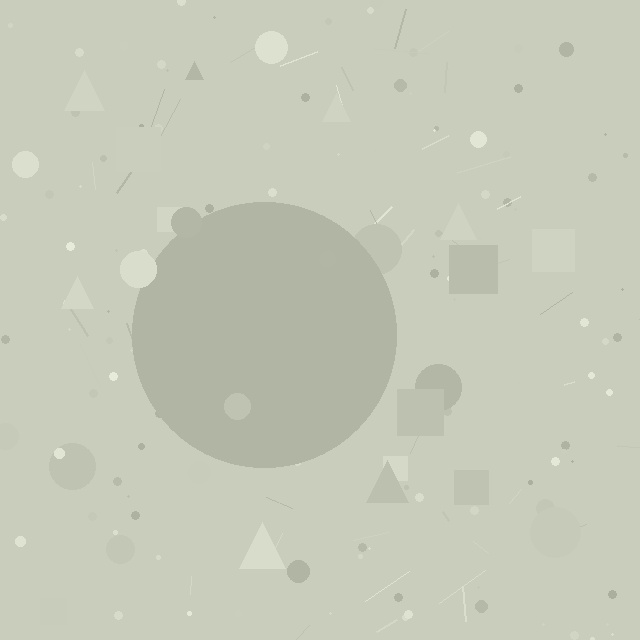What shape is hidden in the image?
A circle is hidden in the image.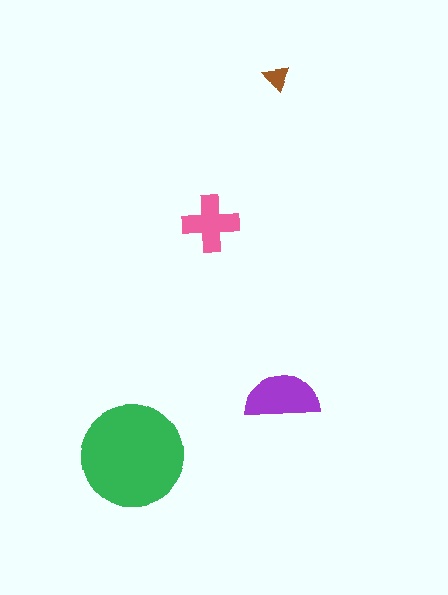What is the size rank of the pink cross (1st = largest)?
3rd.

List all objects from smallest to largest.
The brown triangle, the pink cross, the purple semicircle, the green circle.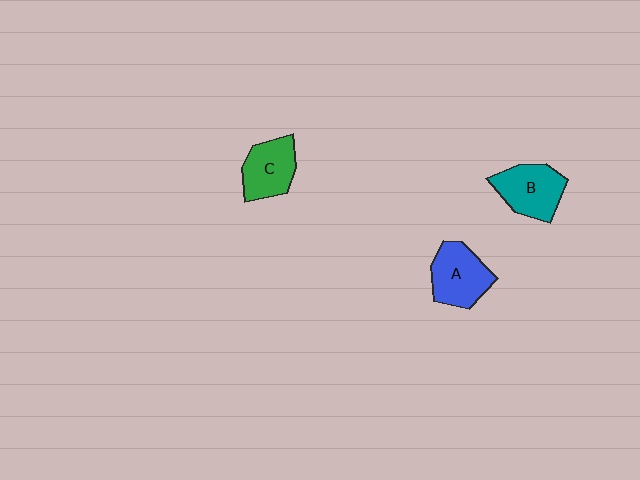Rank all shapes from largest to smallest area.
From largest to smallest: B (teal), A (blue), C (green).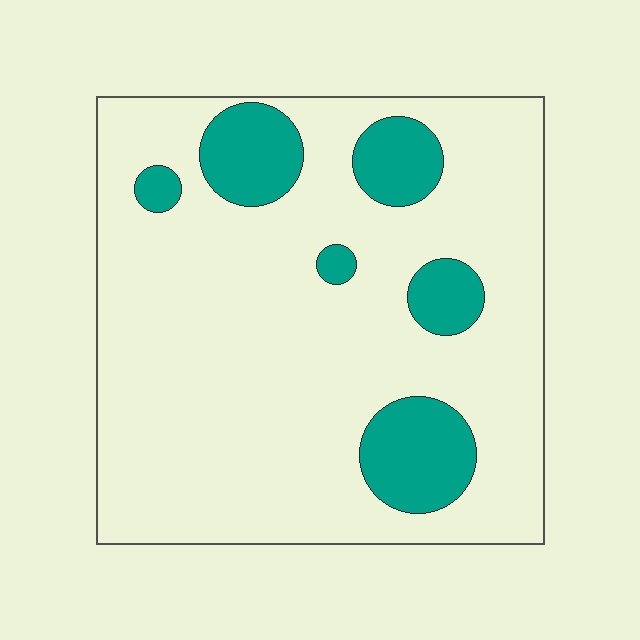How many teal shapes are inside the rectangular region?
6.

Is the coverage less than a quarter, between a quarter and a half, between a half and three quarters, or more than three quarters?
Less than a quarter.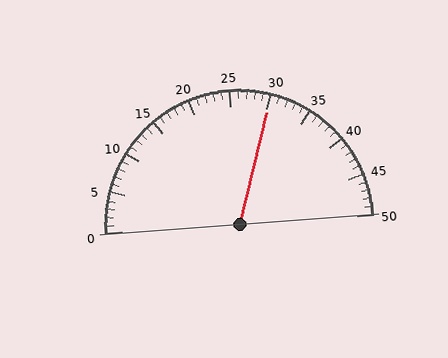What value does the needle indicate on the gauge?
The needle indicates approximately 30.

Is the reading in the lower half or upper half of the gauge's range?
The reading is in the upper half of the range (0 to 50).